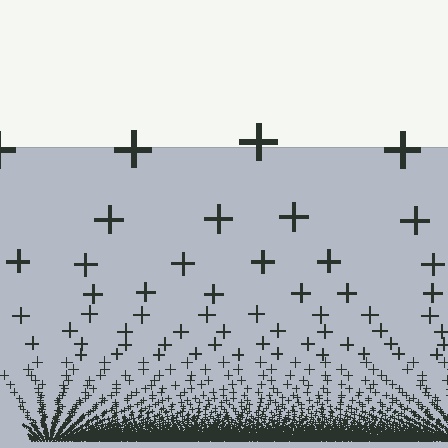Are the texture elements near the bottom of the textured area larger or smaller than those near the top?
Smaller. The gradient is inverted — elements near the bottom are smaller and denser.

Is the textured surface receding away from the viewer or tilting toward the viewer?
The surface appears to tilt toward the viewer. Texture elements get larger and sparser toward the top.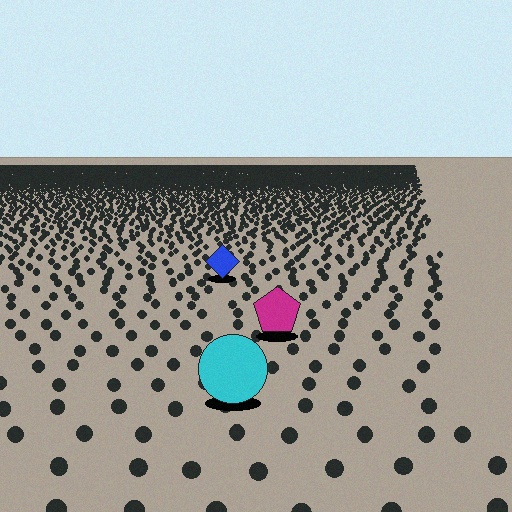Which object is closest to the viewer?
The cyan circle is closest. The texture marks near it are larger and more spread out.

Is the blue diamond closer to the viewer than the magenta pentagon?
No. The magenta pentagon is closer — you can tell from the texture gradient: the ground texture is coarser near it.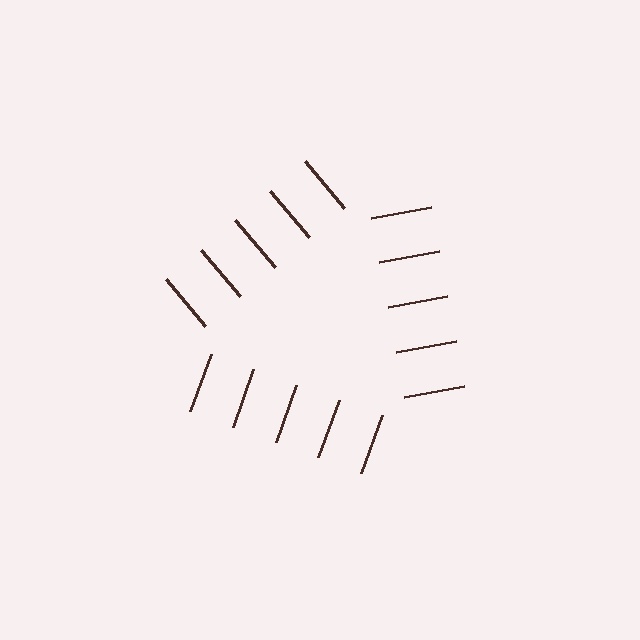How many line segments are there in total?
15 — 5 along each of the 3 edges.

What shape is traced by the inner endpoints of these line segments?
An illusory triangle — the line segments terminate on its edges but no continuous stroke is drawn.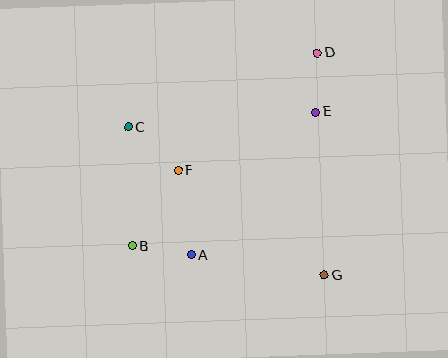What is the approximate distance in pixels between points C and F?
The distance between C and F is approximately 66 pixels.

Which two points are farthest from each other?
Points B and D are farthest from each other.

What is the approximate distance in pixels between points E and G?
The distance between E and G is approximately 163 pixels.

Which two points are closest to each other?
Points D and E are closest to each other.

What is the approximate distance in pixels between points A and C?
The distance between A and C is approximately 143 pixels.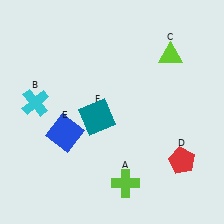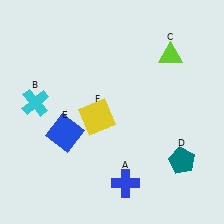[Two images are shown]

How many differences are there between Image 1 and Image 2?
There are 3 differences between the two images.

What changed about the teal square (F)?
In Image 1, F is teal. In Image 2, it changed to yellow.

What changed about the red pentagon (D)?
In Image 1, D is red. In Image 2, it changed to teal.